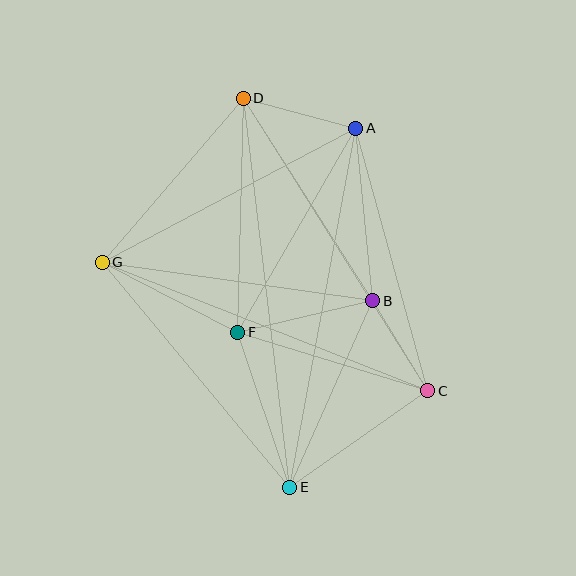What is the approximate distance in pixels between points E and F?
The distance between E and F is approximately 163 pixels.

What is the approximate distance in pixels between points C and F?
The distance between C and F is approximately 199 pixels.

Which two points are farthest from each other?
Points D and E are farthest from each other.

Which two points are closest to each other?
Points B and C are closest to each other.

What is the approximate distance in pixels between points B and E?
The distance between B and E is approximately 204 pixels.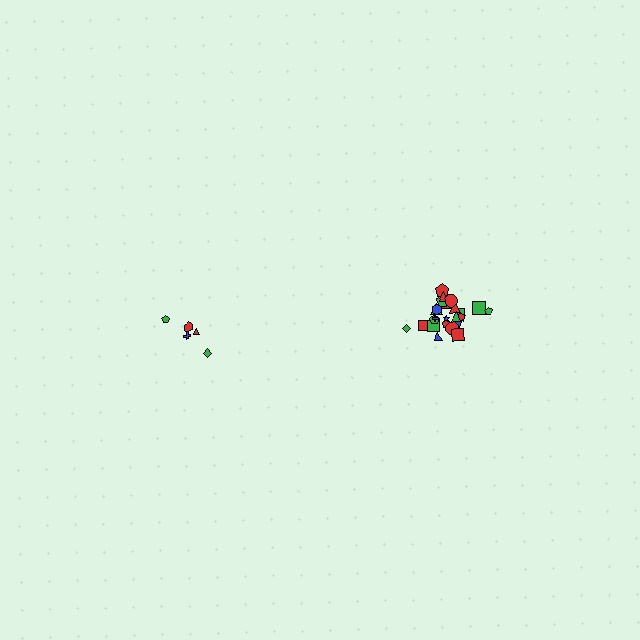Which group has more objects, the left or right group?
The right group.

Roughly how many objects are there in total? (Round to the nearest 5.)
Roughly 30 objects in total.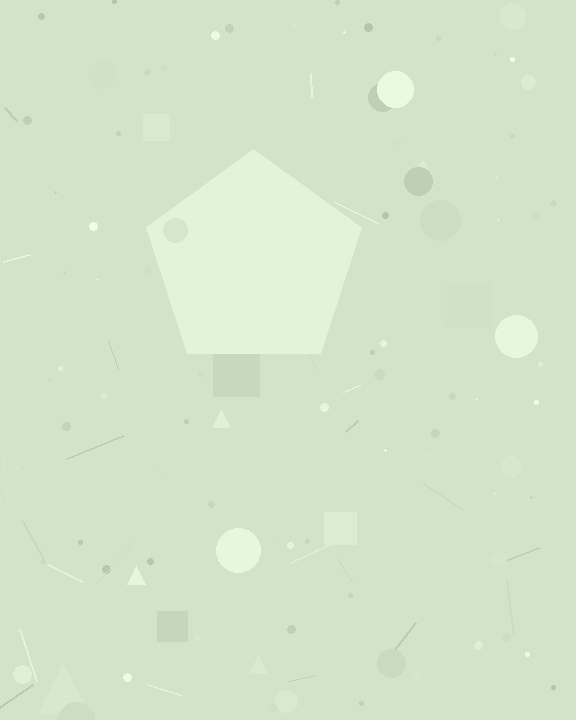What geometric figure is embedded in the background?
A pentagon is embedded in the background.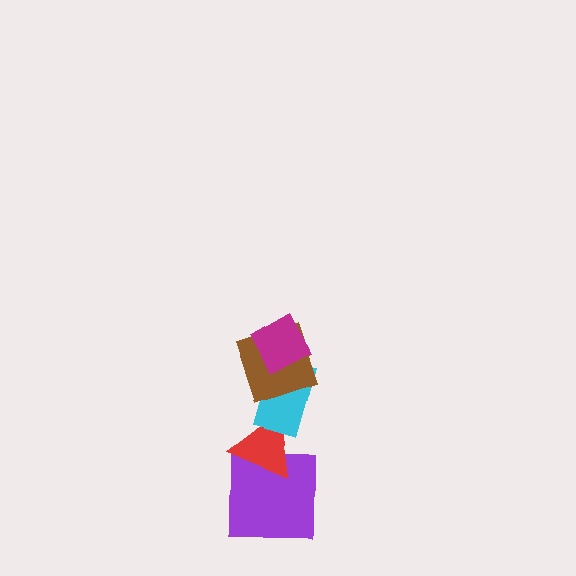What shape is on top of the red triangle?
The cyan rectangle is on top of the red triangle.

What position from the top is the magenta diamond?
The magenta diamond is 1st from the top.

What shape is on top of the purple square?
The red triangle is on top of the purple square.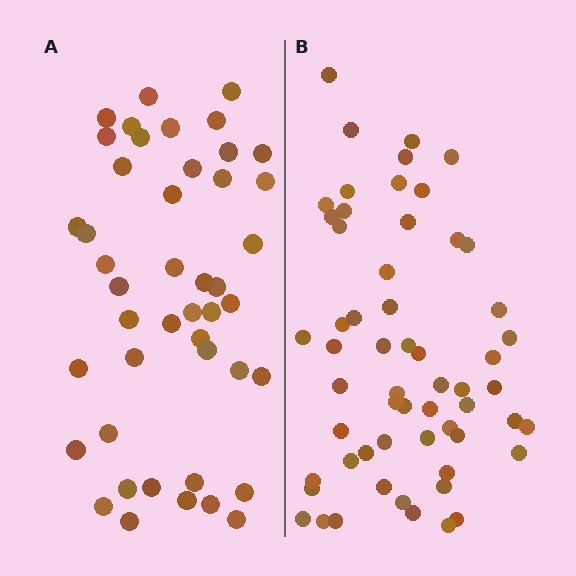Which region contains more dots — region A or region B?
Region B (the right region) has more dots.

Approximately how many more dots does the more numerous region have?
Region B has approximately 15 more dots than region A.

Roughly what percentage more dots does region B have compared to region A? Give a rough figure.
About 30% more.